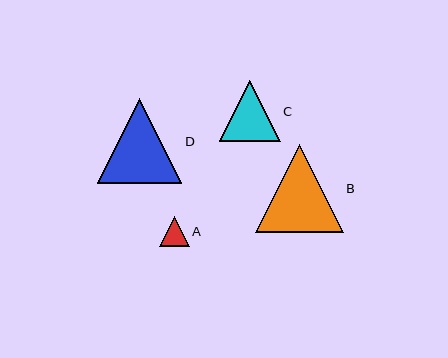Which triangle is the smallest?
Triangle A is the smallest with a size of approximately 30 pixels.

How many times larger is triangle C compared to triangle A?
Triangle C is approximately 2.0 times the size of triangle A.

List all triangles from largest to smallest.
From largest to smallest: B, D, C, A.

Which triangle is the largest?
Triangle B is the largest with a size of approximately 88 pixels.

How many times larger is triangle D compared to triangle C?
Triangle D is approximately 1.4 times the size of triangle C.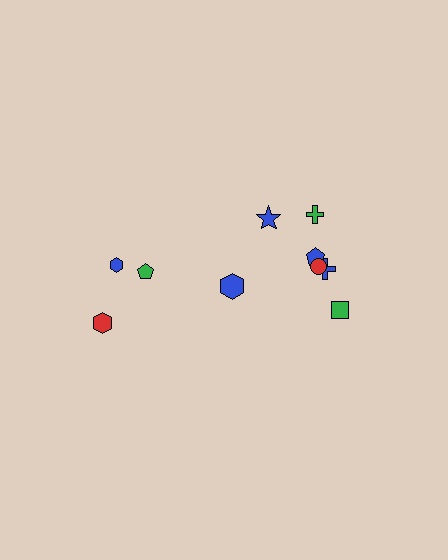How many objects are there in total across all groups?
There are 10 objects.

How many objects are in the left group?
There are 4 objects.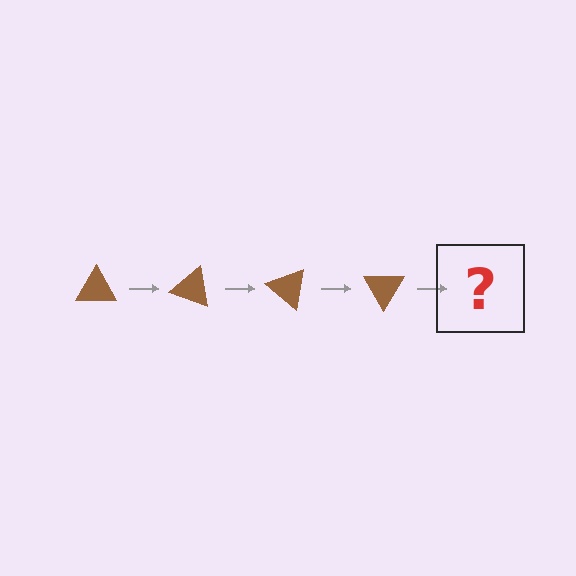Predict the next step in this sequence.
The next step is a brown triangle rotated 80 degrees.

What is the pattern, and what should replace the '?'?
The pattern is that the triangle rotates 20 degrees each step. The '?' should be a brown triangle rotated 80 degrees.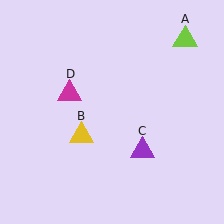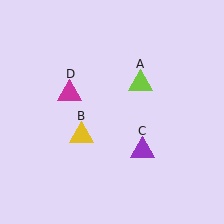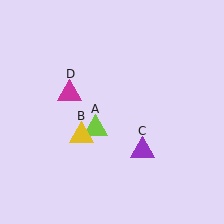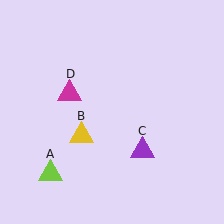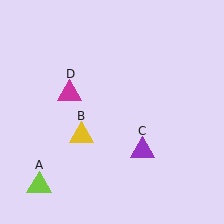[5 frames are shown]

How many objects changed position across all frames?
1 object changed position: lime triangle (object A).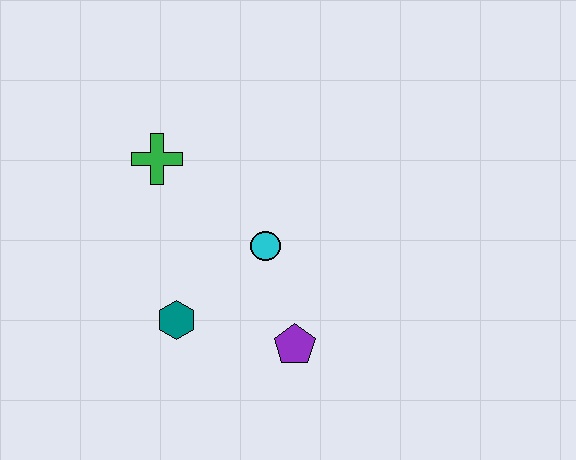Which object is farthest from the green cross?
The purple pentagon is farthest from the green cross.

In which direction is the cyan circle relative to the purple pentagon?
The cyan circle is above the purple pentagon.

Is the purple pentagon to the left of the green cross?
No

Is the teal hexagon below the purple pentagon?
No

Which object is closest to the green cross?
The cyan circle is closest to the green cross.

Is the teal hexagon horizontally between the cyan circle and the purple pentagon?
No